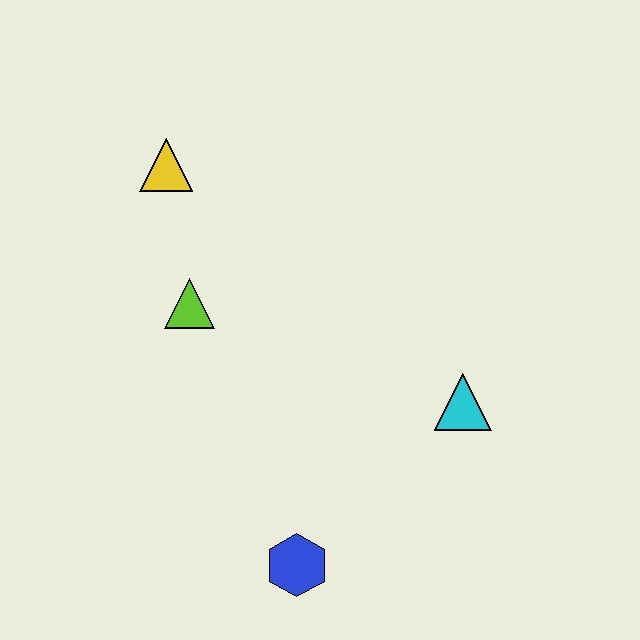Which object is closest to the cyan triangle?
The blue hexagon is closest to the cyan triangle.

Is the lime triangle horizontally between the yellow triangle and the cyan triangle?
Yes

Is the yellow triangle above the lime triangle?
Yes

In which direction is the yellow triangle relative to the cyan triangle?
The yellow triangle is to the left of the cyan triangle.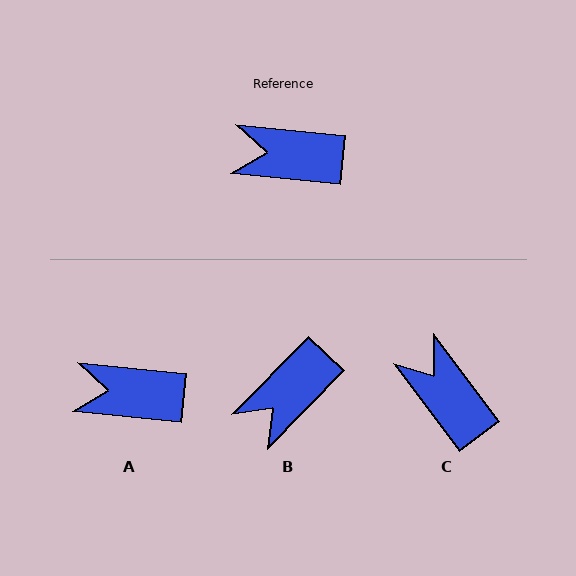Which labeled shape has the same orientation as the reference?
A.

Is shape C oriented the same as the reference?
No, it is off by about 47 degrees.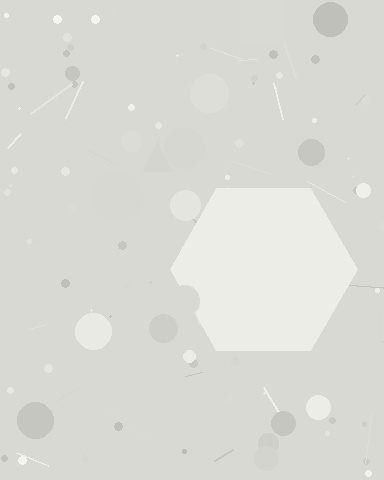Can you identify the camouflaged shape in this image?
The camouflaged shape is a hexagon.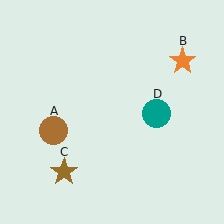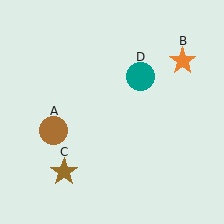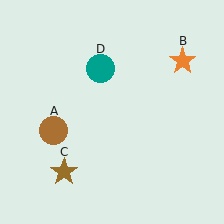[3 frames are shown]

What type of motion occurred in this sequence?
The teal circle (object D) rotated counterclockwise around the center of the scene.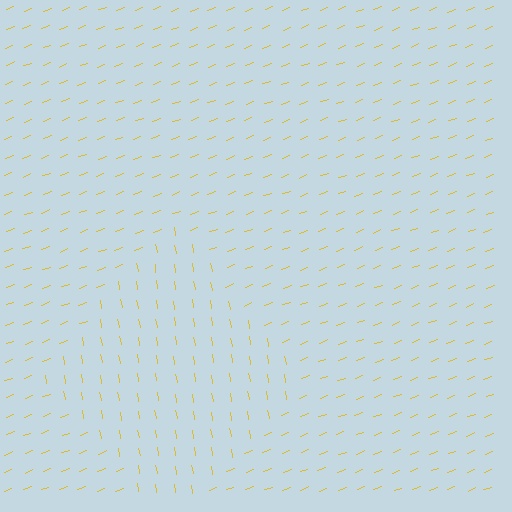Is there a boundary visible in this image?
Yes, there is a texture boundary formed by a change in line orientation.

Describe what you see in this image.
The image is filled with small yellow line segments. A diamond region in the image has lines oriented differently from the surrounding lines, creating a visible texture boundary.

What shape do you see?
I see a diamond.